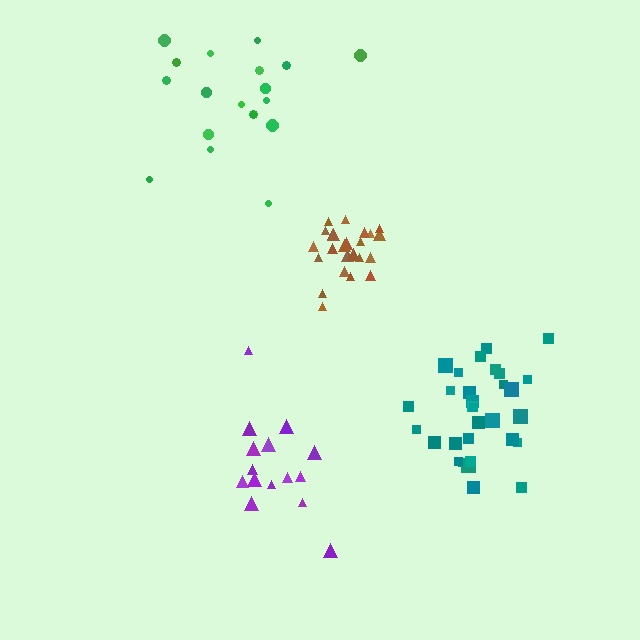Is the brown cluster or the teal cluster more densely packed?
Brown.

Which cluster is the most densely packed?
Brown.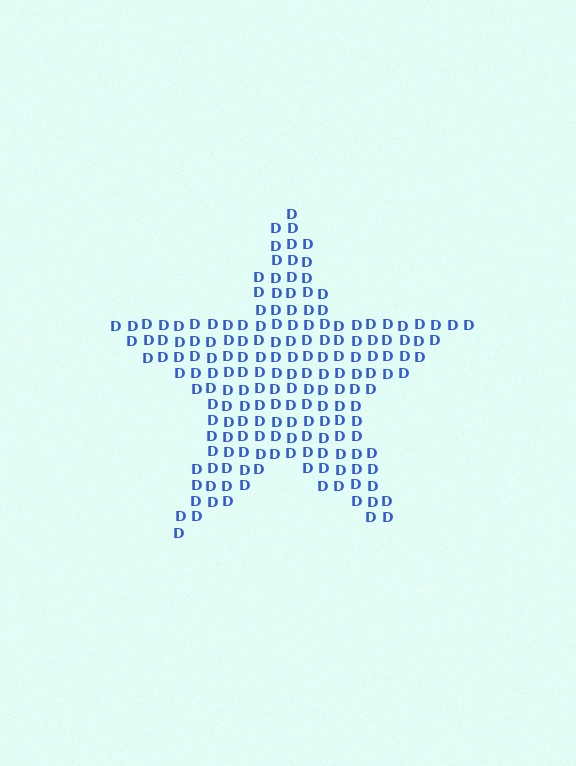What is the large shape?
The large shape is a star.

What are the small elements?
The small elements are letter D's.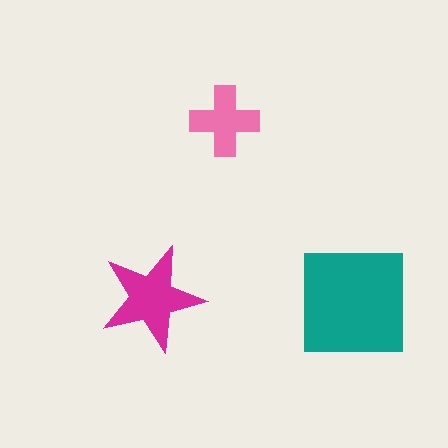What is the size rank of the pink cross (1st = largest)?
3rd.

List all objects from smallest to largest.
The pink cross, the magenta star, the teal square.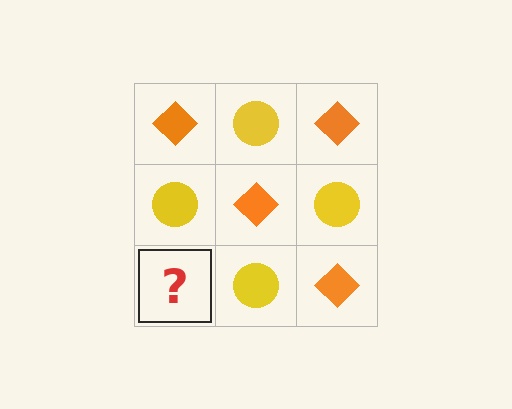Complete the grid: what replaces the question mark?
The question mark should be replaced with an orange diamond.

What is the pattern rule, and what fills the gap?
The rule is that it alternates orange diamond and yellow circle in a checkerboard pattern. The gap should be filled with an orange diamond.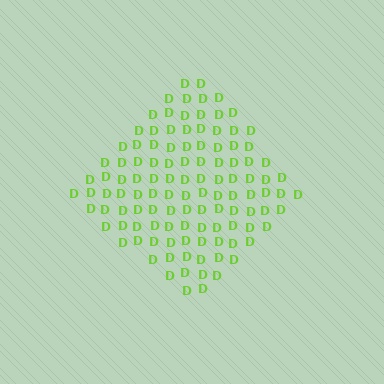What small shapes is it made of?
It is made of small letter D's.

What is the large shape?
The large shape is a diamond.